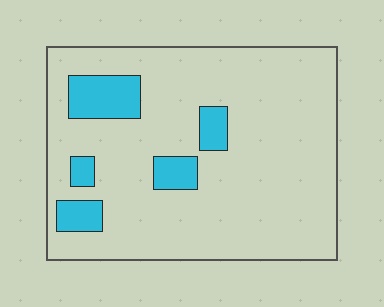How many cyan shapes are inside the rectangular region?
5.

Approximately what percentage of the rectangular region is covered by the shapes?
Approximately 15%.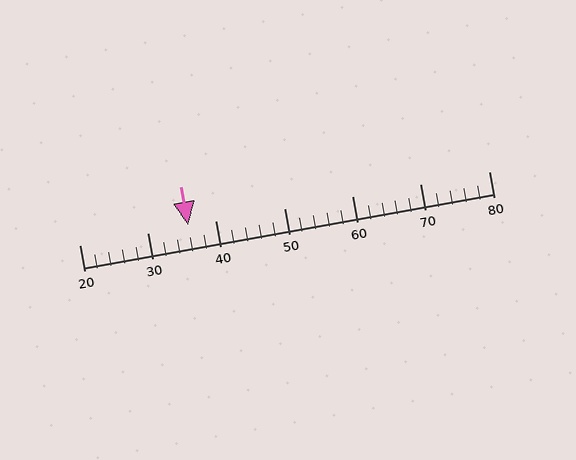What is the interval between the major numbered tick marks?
The major tick marks are spaced 10 units apart.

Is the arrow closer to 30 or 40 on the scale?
The arrow is closer to 40.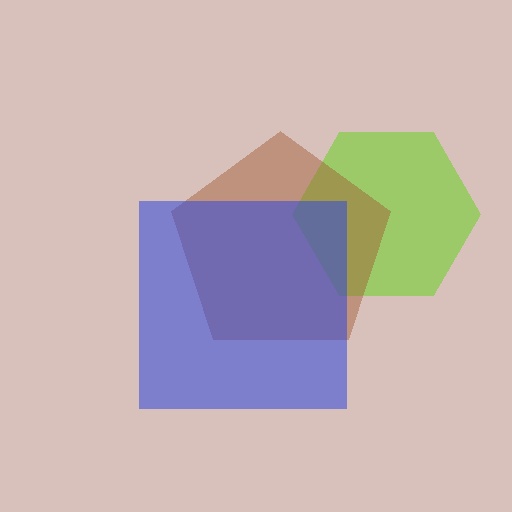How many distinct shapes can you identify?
There are 3 distinct shapes: a lime hexagon, a brown pentagon, a blue square.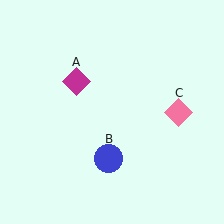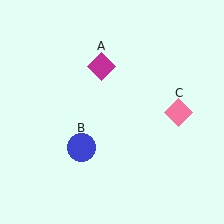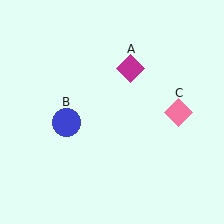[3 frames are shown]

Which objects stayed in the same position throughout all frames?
Pink diamond (object C) remained stationary.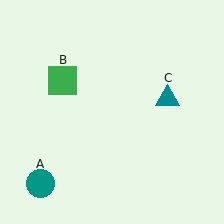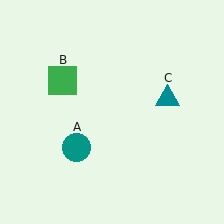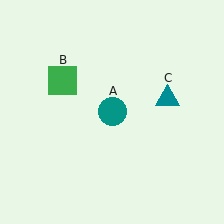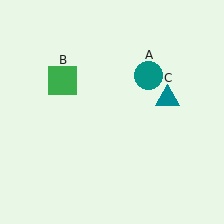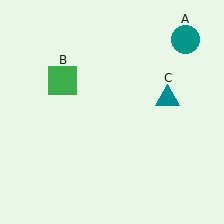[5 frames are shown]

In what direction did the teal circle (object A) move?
The teal circle (object A) moved up and to the right.